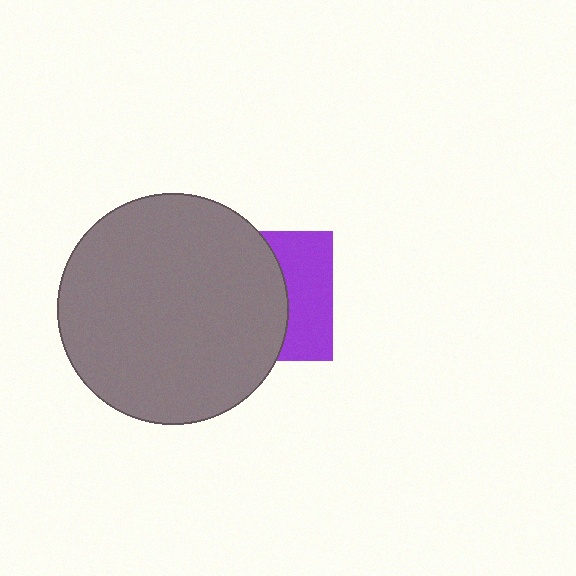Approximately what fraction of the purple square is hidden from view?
Roughly 60% of the purple square is hidden behind the gray circle.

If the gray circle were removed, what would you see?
You would see the complete purple square.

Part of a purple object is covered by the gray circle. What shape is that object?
It is a square.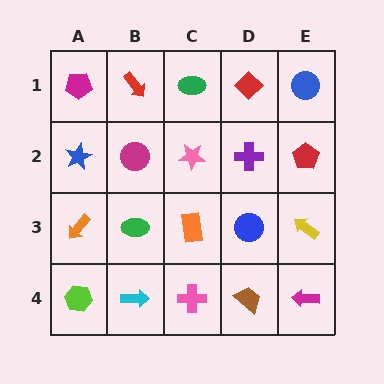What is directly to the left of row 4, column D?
A pink cross.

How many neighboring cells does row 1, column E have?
2.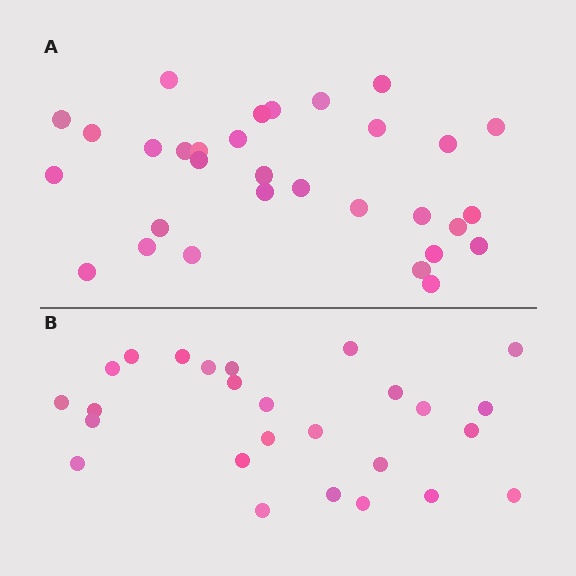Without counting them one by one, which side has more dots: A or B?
Region A (the top region) has more dots.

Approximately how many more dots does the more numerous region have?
Region A has about 5 more dots than region B.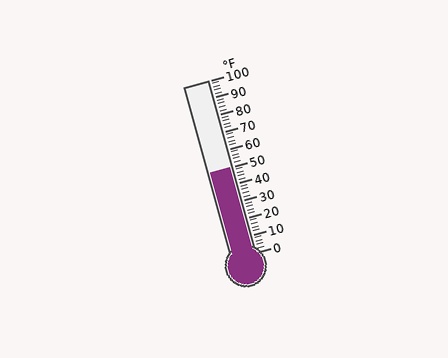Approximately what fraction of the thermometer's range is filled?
The thermometer is filled to approximately 50% of its range.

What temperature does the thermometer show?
The thermometer shows approximately 50°F.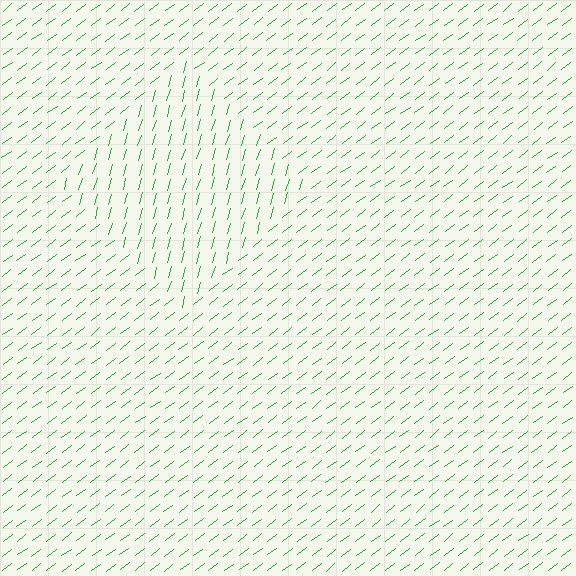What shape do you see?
I see a diamond.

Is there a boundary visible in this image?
Yes, there is a texture boundary formed by a change in line orientation.